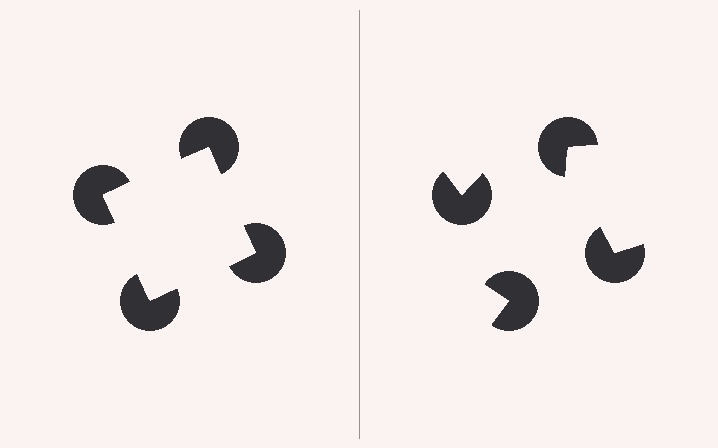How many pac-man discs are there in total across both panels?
8 — 4 on each side.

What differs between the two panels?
The pac-man discs are positioned identically on both sides; only the wedge orientations differ. On the left they align to a square; on the right they are misaligned.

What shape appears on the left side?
An illusory square.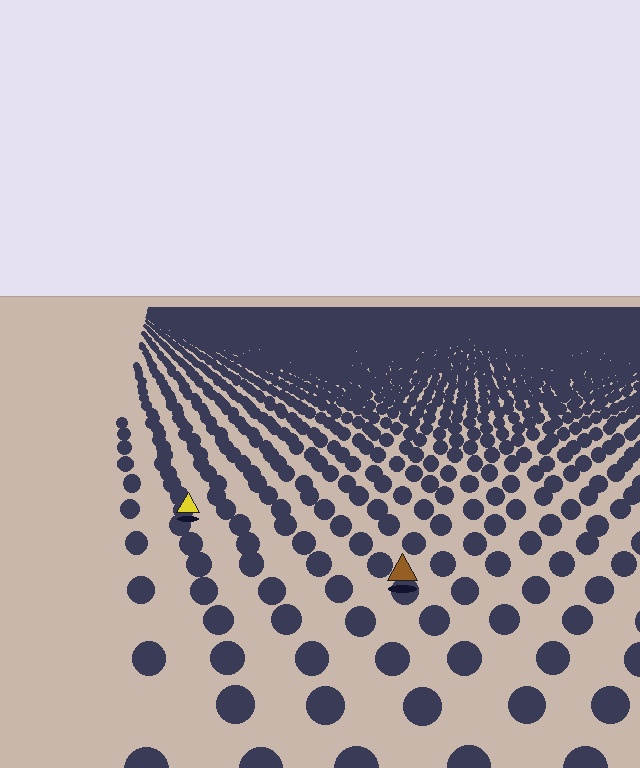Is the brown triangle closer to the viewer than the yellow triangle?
Yes. The brown triangle is closer — you can tell from the texture gradient: the ground texture is coarser near it.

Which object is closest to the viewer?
The brown triangle is closest. The texture marks near it are larger and more spread out.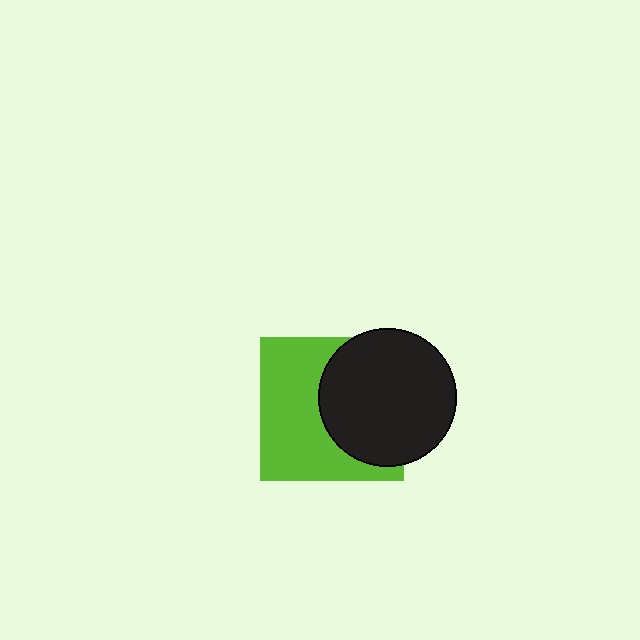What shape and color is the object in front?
The object in front is a black circle.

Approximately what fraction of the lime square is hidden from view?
Roughly 45% of the lime square is hidden behind the black circle.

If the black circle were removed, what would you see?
You would see the complete lime square.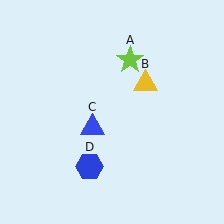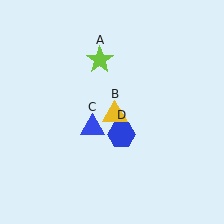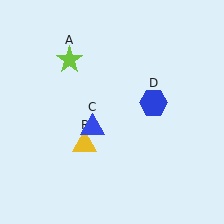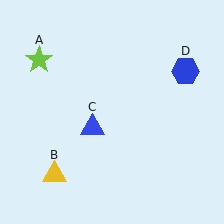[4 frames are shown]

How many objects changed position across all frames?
3 objects changed position: lime star (object A), yellow triangle (object B), blue hexagon (object D).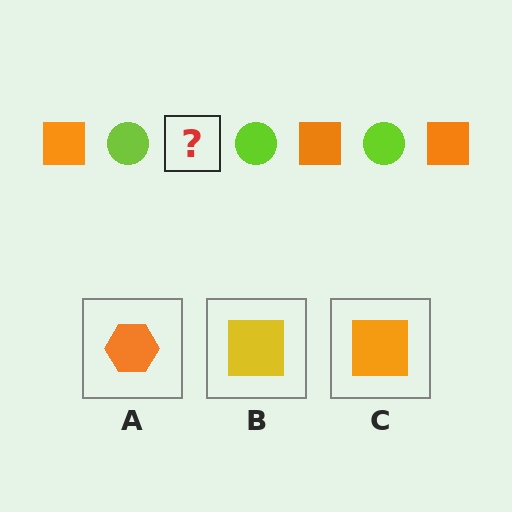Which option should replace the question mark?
Option C.